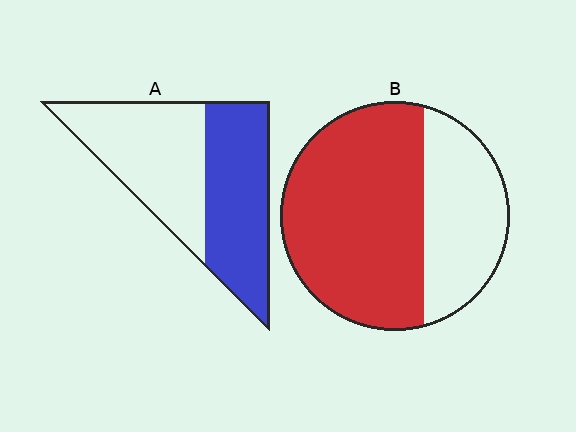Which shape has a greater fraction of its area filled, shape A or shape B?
Shape B.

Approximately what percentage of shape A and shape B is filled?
A is approximately 50% and B is approximately 65%.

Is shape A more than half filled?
Roughly half.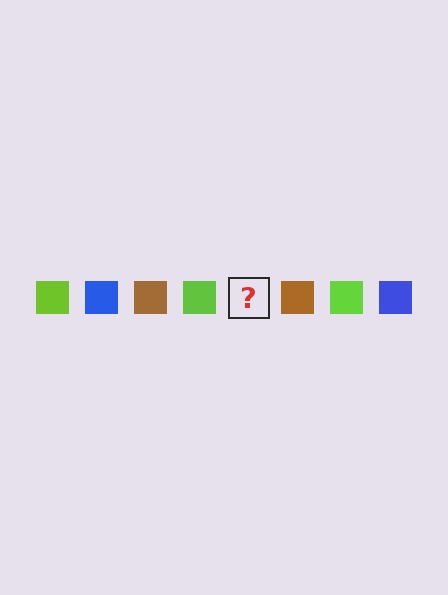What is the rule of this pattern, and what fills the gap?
The rule is that the pattern cycles through lime, blue, brown squares. The gap should be filled with a blue square.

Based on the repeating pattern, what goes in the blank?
The blank should be a blue square.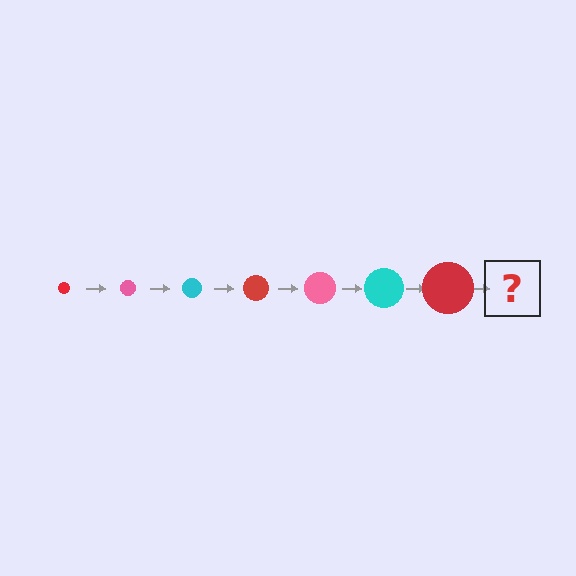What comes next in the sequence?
The next element should be a pink circle, larger than the previous one.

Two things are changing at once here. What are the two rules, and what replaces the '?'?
The two rules are that the circle grows larger each step and the color cycles through red, pink, and cyan. The '?' should be a pink circle, larger than the previous one.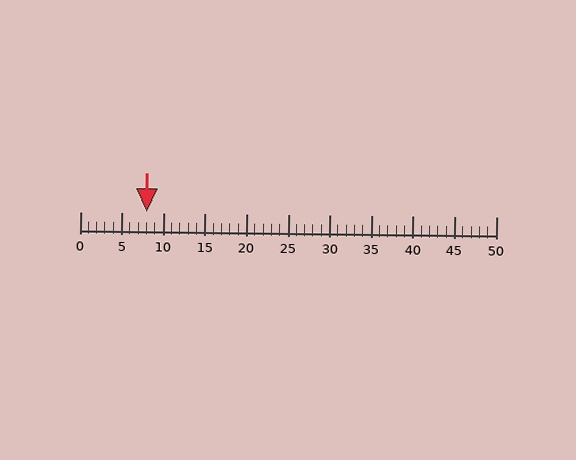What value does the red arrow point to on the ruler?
The red arrow points to approximately 8.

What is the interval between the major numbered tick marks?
The major tick marks are spaced 5 units apart.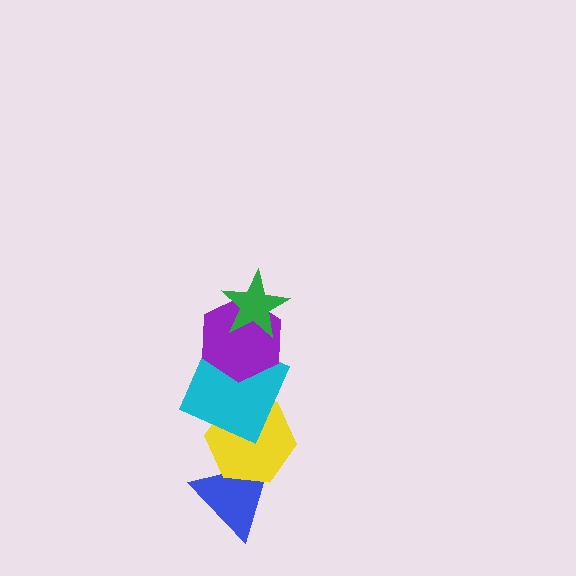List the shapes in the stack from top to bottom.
From top to bottom: the green star, the purple hexagon, the cyan square, the yellow hexagon, the blue triangle.